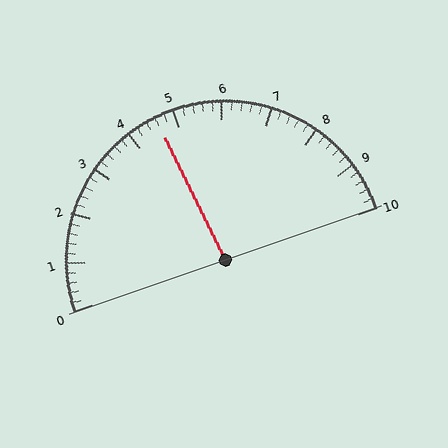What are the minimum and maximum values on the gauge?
The gauge ranges from 0 to 10.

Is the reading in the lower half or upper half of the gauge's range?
The reading is in the lower half of the range (0 to 10).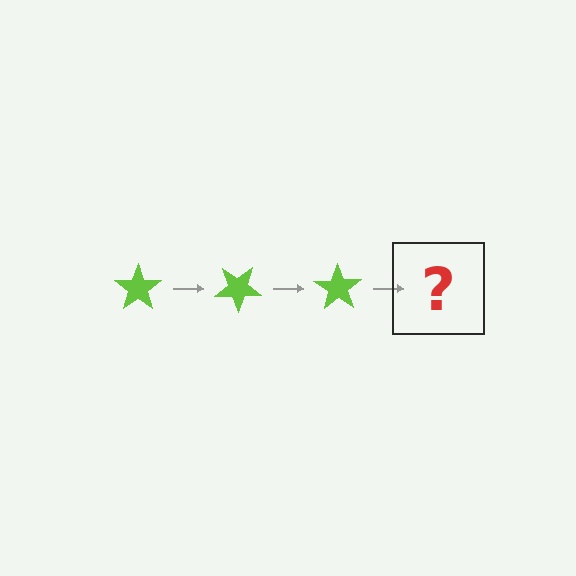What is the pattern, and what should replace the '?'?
The pattern is that the star rotates 35 degrees each step. The '?' should be a lime star rotated 105 degrees.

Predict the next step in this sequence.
The next step is a lime star rotated 105 degrees.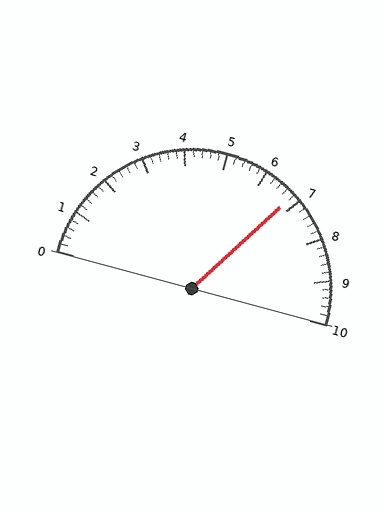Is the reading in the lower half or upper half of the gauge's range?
The reading is in the upper half of the range (0 to 10).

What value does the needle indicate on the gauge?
The needle indicates approximately 6.8.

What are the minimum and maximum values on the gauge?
The gauge ranges from 0 to 10.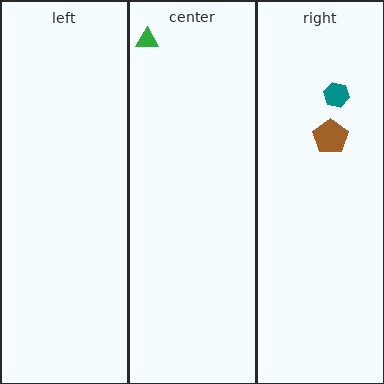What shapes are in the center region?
The green triangle.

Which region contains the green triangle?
The center region.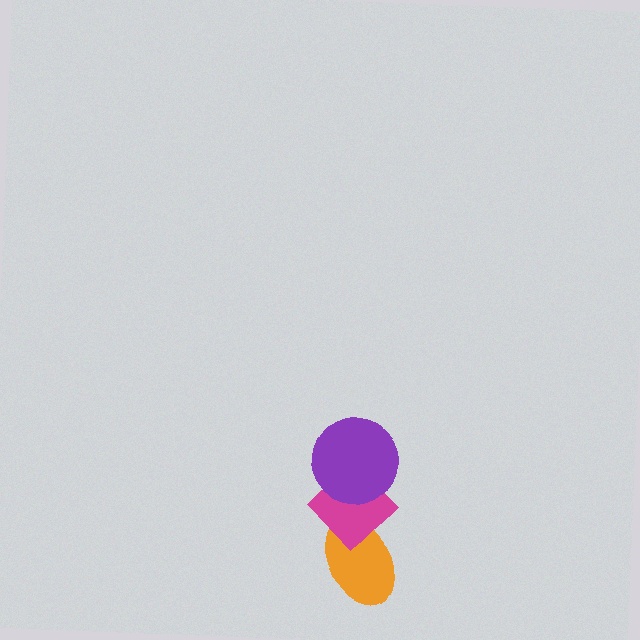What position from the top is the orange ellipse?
The orange ellipse is 3rd from the top.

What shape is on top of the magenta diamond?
The purple circle is on top of the magenta diamond.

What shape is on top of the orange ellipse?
The magenta diamond is on top of the orange ellipse.